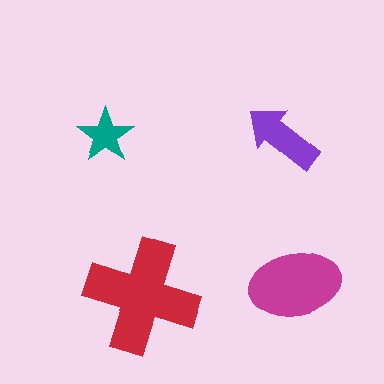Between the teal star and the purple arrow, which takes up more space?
The purple arrow.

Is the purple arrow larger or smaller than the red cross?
Smaller.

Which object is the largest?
The red cross.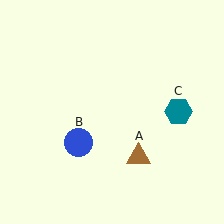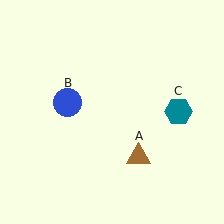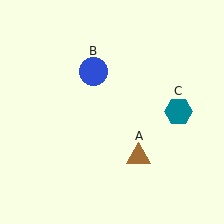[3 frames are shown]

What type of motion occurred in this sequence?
The blue circle (object B) rotated clockwise around the center of the scene.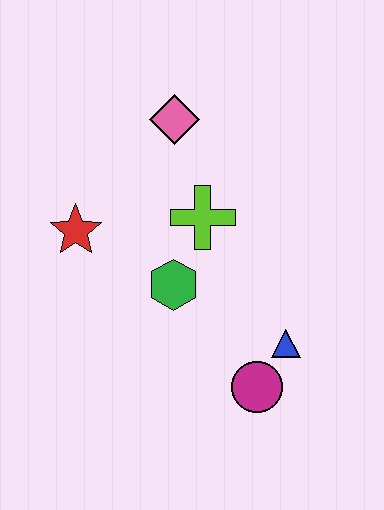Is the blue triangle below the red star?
Yes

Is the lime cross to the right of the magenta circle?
No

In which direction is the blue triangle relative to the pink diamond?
The blue triangle is below the pink diamond.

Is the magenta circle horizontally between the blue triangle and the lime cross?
Yes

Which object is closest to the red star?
The green hexagon is closest to the red star.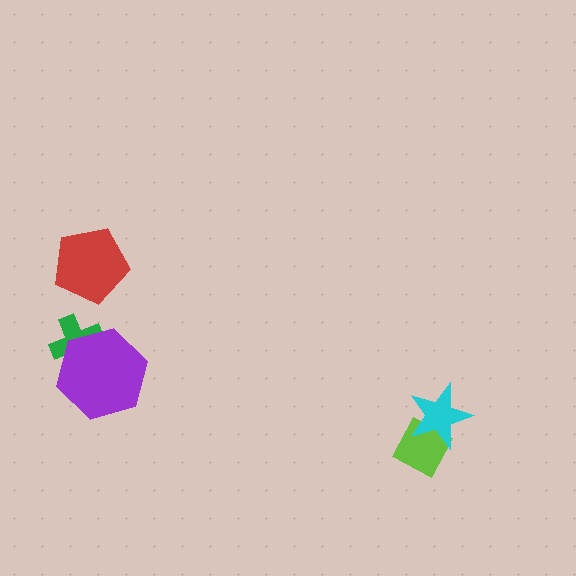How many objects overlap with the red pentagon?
0 objects overlap with the red pentagon.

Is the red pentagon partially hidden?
No, no other shape covers it.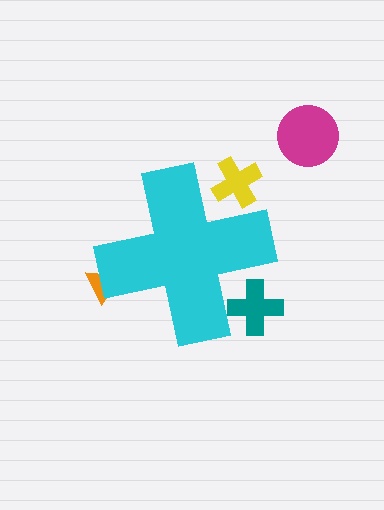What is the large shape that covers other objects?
A cyan cross.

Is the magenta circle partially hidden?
No, the magenta circle is fully visible.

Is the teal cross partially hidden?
Yes, the teal cross is partially hidden behind the cyan cross.